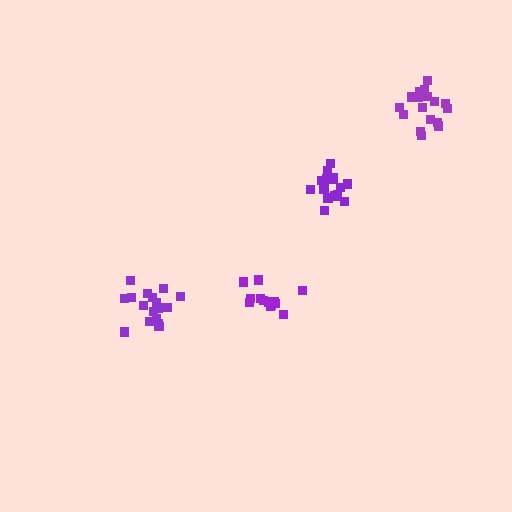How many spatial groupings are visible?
There are 4 spatial groupings.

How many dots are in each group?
Group 1: 18 dots, Group 2: 17 dots, Group 3: 15 dots, Group 4: 17 dots (67 total).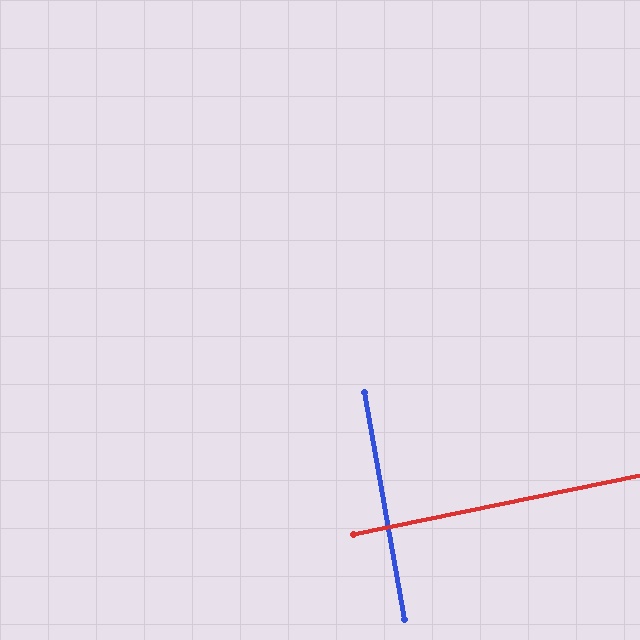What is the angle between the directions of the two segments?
Approximately 88 degrees.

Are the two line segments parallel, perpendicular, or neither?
Perpendicular — they meet at approximately 88°.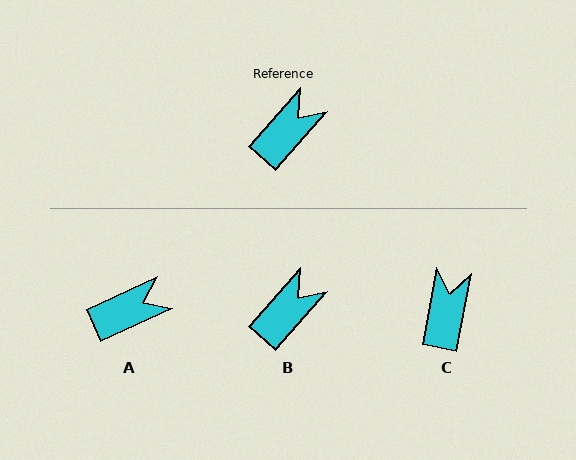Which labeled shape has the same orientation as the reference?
B.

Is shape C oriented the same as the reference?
No, it is off by about 31 degrees.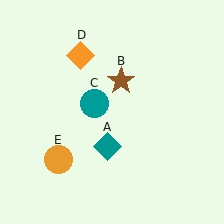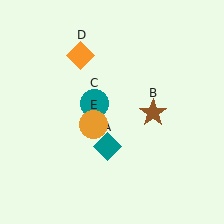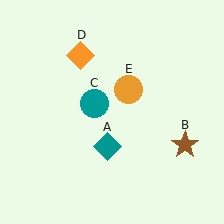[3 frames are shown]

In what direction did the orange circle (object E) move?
The orange circle (object E) moved up and to the right.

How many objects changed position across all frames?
2 objects changed position: brown star (object B), orange circle (object E).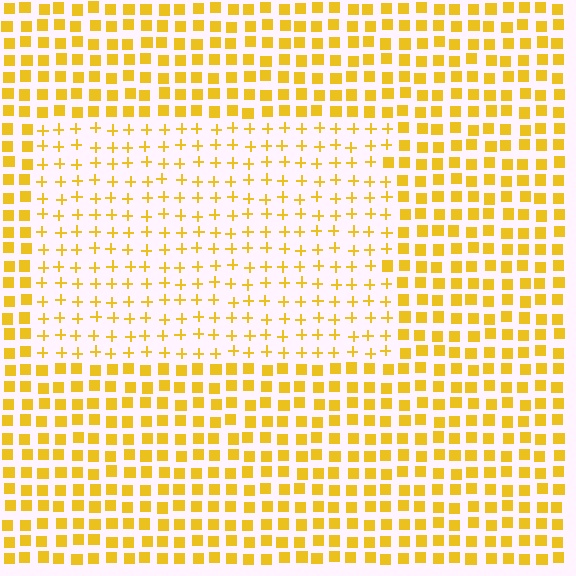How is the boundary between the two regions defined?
The boundary is defined by a change in element shape: plus signs inside vs. squares outside. All elements share the same color and spacing.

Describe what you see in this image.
The image is filled with small yellow elements arranged in a uniform grid. A rectangle-shaped region contains plus signs, while the surrounding area contains squares. The boundary is defined purely by the change in element shape.